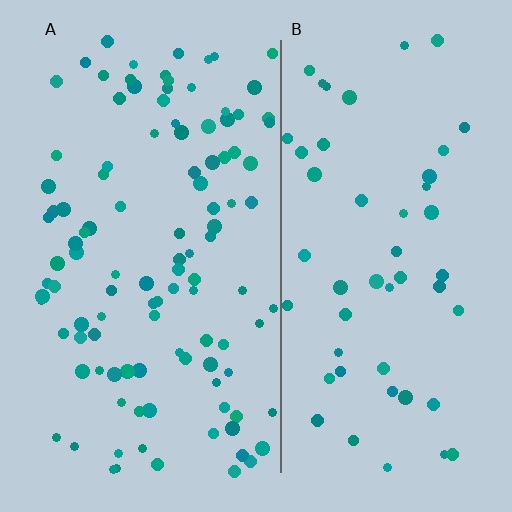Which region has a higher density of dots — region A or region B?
A (the left).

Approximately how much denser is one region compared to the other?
Approximately 2.1× — region A over region B.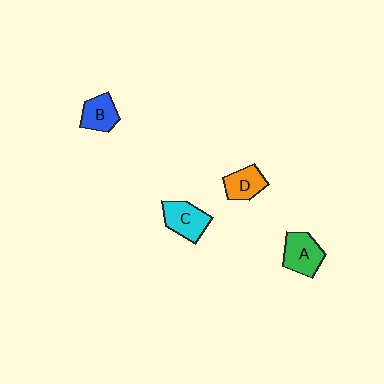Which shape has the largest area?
Shape A (green).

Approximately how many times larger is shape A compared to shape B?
Approximately 1.3 times.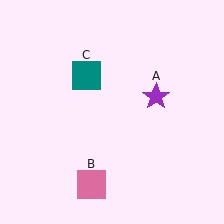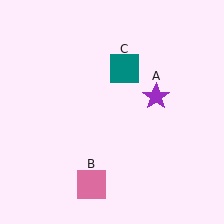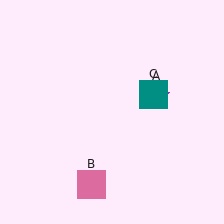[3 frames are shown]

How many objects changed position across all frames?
1 object changed position: teal square (object C).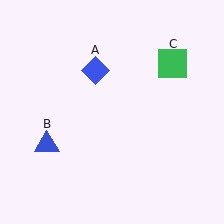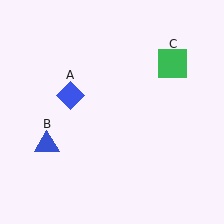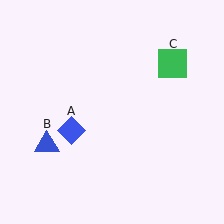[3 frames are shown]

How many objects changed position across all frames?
1 object changed position: blue diamond (object A).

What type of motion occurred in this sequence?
The blue diamond (object A) rotated counterclockwise around the center of the scene.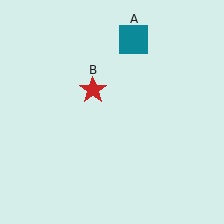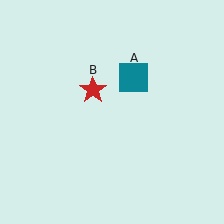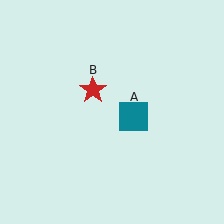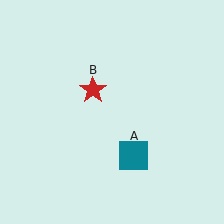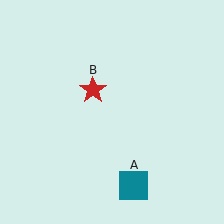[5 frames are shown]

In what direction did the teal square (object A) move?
The teal square (object A) moved down.